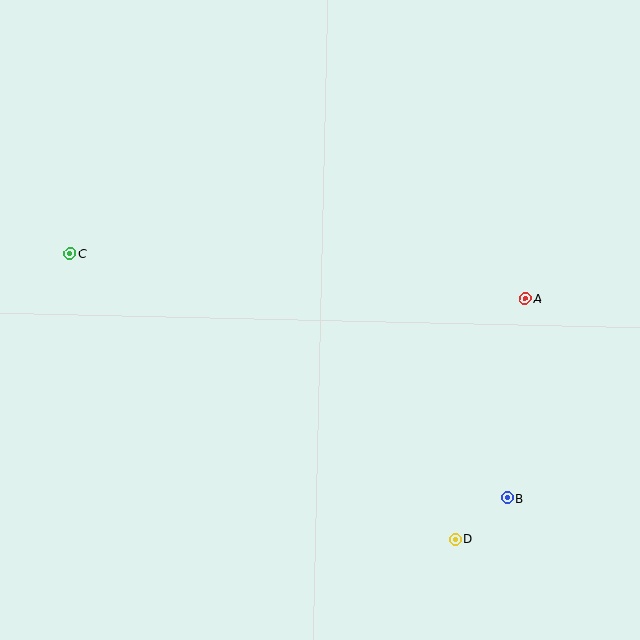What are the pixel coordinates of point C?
Point C is at (70, 254).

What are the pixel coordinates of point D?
Point D is at (455, 540).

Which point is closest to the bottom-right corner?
Point B is closest to the bottom-right corner.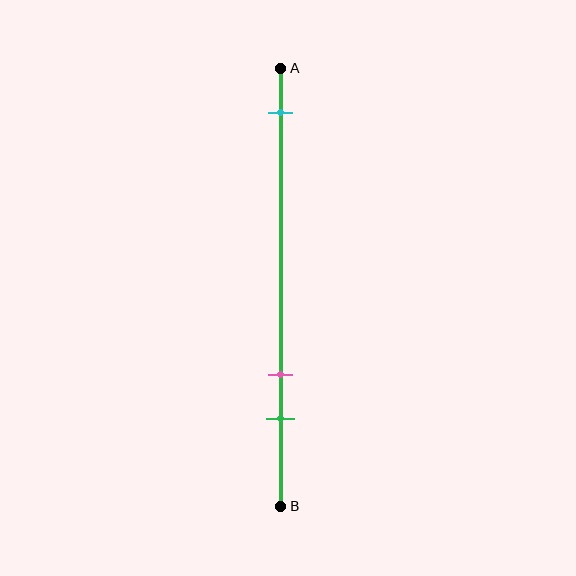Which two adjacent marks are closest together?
The pink and green marks are the closest adjacent pair.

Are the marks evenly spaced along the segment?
No, the marks are not evenly spaced.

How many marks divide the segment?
There are 3 marks dividing the segment.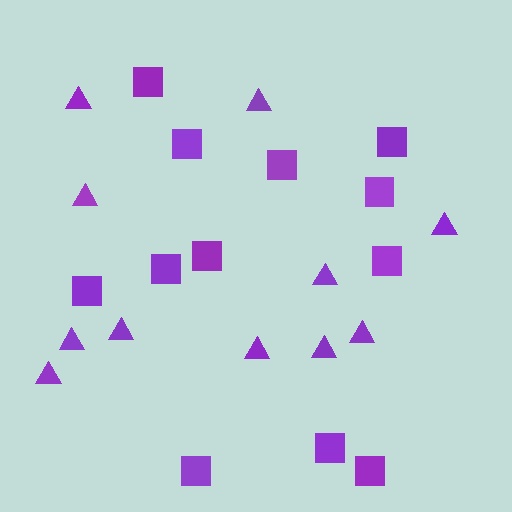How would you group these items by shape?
There are 2 groups: one group of triangles (11) and one group of squares (12).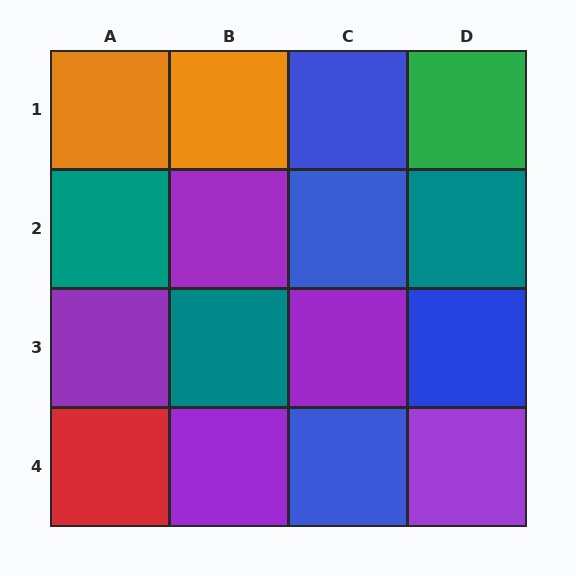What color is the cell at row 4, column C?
Blue.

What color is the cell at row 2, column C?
Blue.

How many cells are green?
1 cell is green.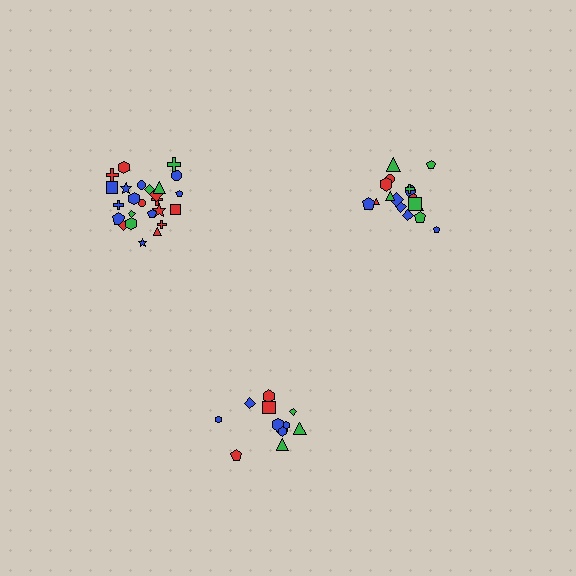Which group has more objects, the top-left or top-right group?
The top-left group.